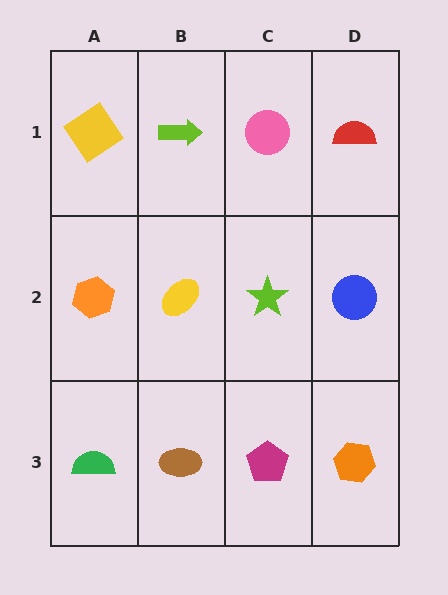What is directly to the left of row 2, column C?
A yellow ellipse.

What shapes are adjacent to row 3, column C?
A lime star (row 2, column C), a brown ellipse (row 3, column B), an orange hexagon (row 3, column D).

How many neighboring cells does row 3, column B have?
3.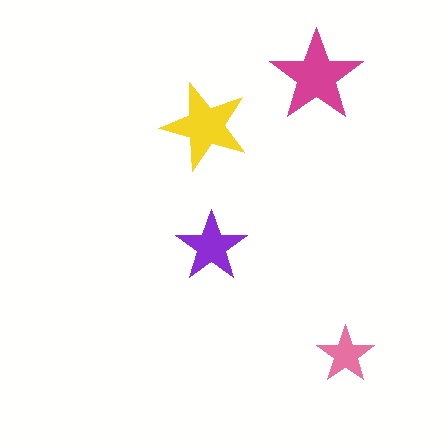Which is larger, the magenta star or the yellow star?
The magenta one.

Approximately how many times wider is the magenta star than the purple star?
About 1.5 times wider.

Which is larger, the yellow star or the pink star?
The yellow one.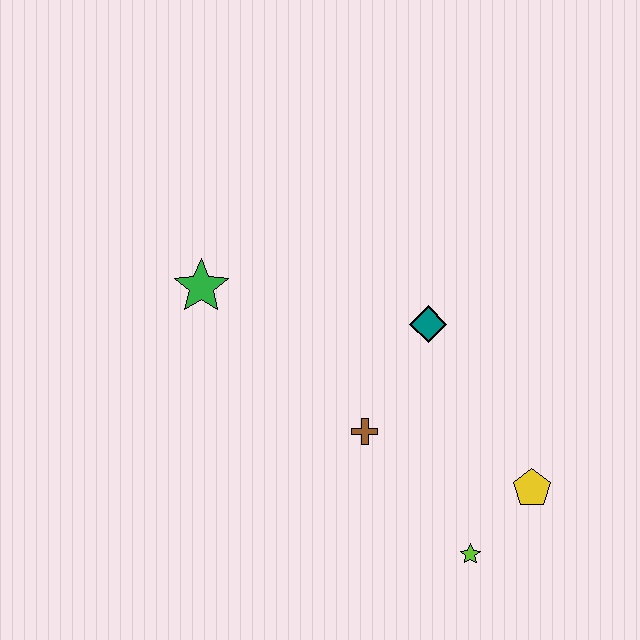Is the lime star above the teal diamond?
No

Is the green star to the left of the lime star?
Yes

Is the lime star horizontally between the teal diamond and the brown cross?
No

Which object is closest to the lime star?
The yellow pentagon is closest to the lime star.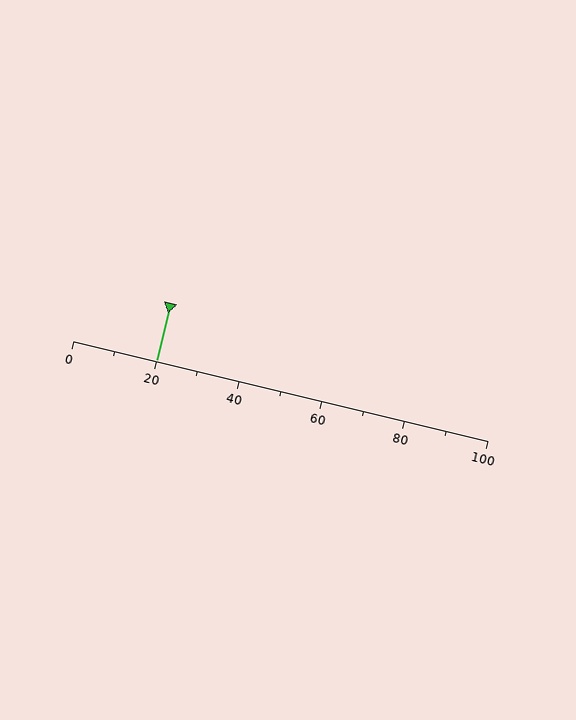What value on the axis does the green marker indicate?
The marker indicates approximately 20.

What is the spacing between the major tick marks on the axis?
The major ticks are spaced 20 apart.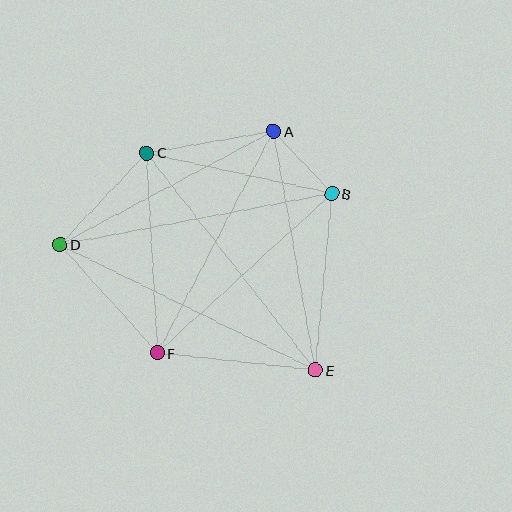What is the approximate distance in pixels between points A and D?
The distance between A and D is approximately 242 pixels.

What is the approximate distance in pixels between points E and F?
The distance between E and F is approximately 159 pixels.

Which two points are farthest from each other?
Points D and E are farthest from each other.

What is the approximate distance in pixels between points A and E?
The distance between A and E is approximately 243 pixels.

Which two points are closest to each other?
Points A and B are closest to each other.